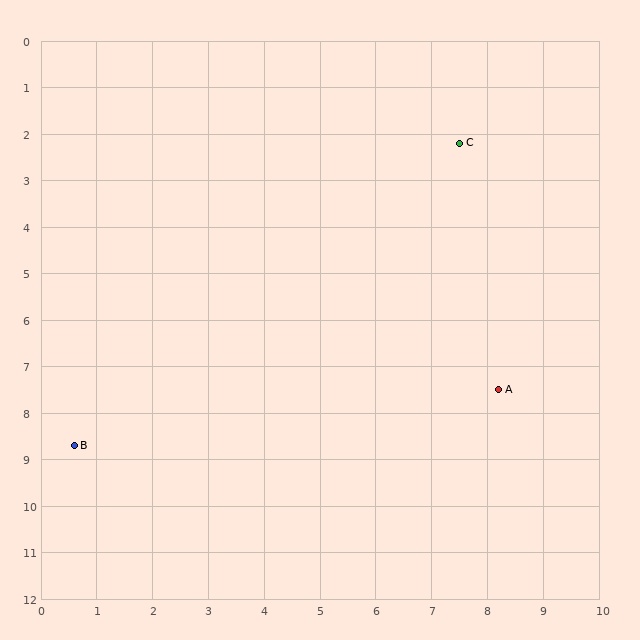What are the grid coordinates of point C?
Point C is at approximately (7.5, 2.2).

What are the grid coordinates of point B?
Point B is at approximately (0.6, 8.7).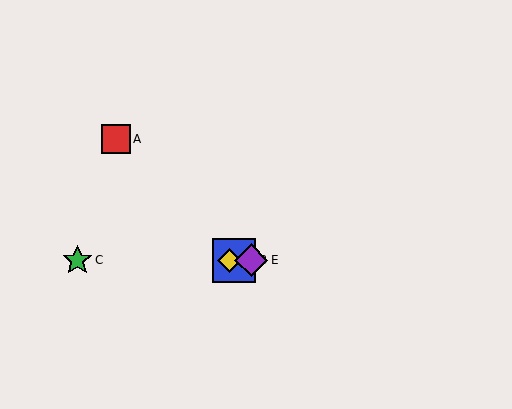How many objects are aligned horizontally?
4 objects (B, C, D, E) are aligned horizontally.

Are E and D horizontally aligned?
Yes, both are at y≈260.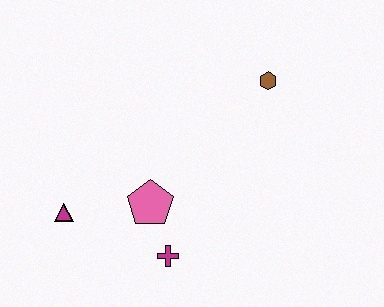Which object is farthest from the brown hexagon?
The magenta triangle is farthest from the brown hexagon.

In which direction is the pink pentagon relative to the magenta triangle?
The pink pentagon is to the right of the magenta triangle.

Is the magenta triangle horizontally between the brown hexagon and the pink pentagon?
No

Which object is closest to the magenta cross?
The pink pentagon is closest to the magenta cross.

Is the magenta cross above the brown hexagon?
No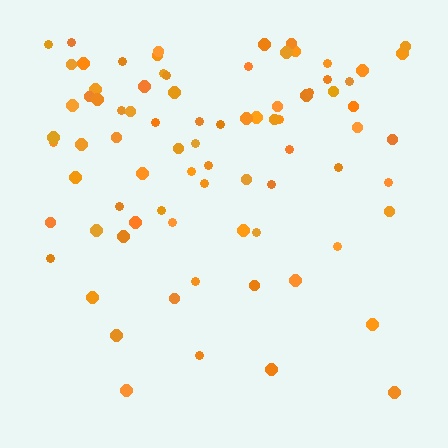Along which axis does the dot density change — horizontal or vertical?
Vertical.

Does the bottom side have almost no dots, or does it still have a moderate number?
Still a moderate number, just noticeably fewer than the top.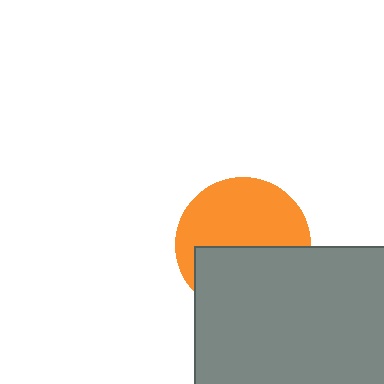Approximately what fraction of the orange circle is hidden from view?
Roughly 46% of the orange circle is hidden behind the gray square.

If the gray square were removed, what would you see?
You would see the complete orange circle.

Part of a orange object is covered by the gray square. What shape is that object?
It is a circle.